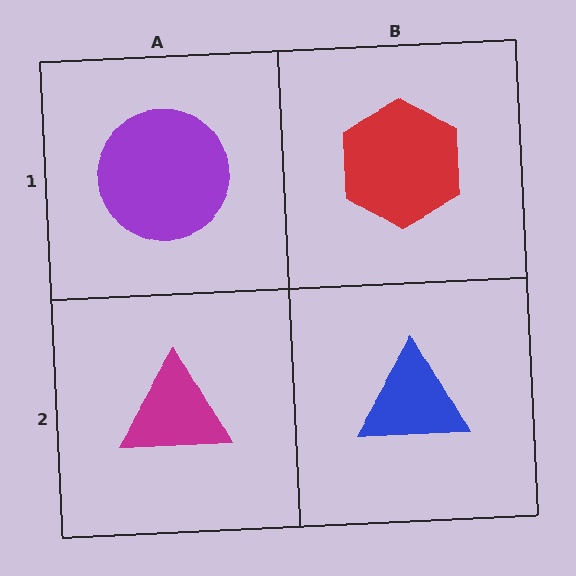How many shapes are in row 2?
2 shapes.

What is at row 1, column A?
A purple circle.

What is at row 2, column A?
A magenta triangle.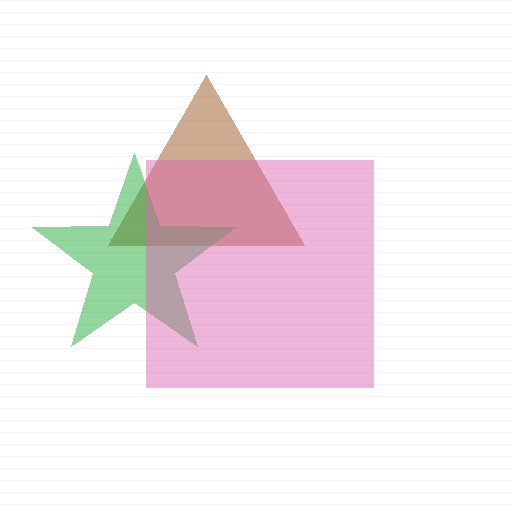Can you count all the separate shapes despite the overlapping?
Yes, there are 3 separate shapes.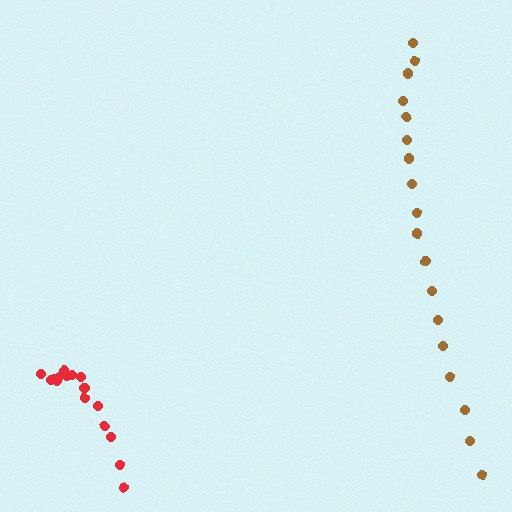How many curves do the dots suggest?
There are 2 distinct paths.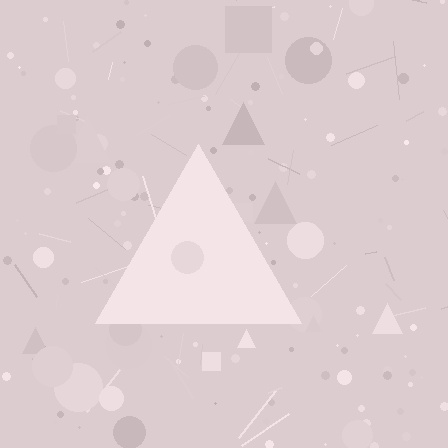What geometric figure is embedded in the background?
A triangle is embedded in the background.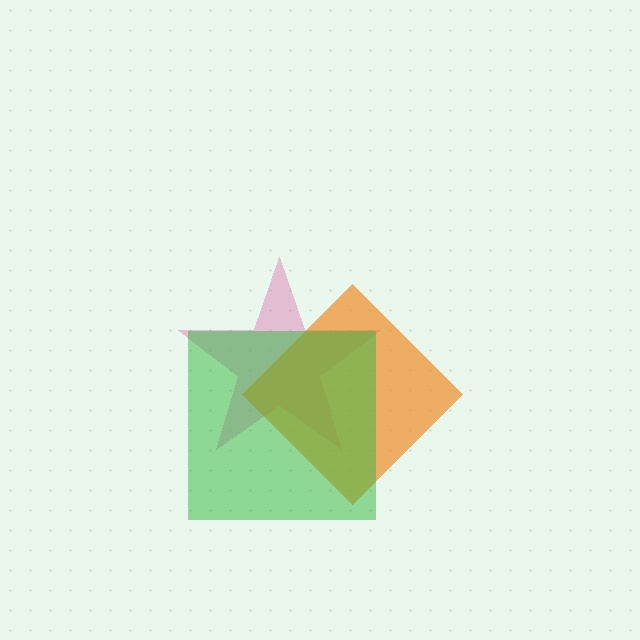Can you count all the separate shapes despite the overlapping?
Yes, there are 3 separate shapes.